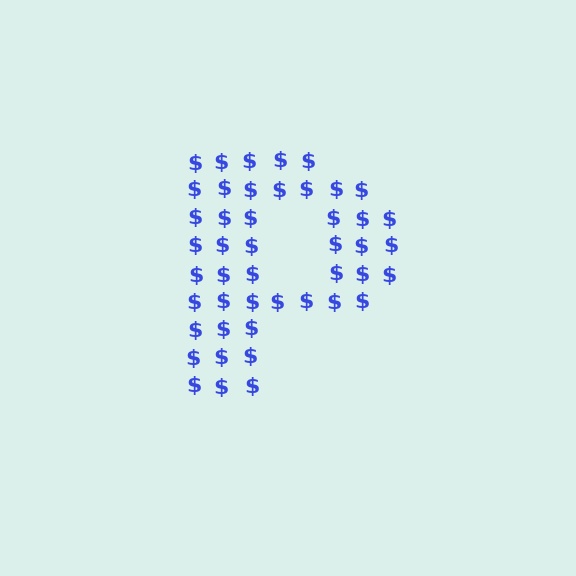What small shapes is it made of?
It is made of small dollar signs.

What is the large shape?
The large shape is the letter P.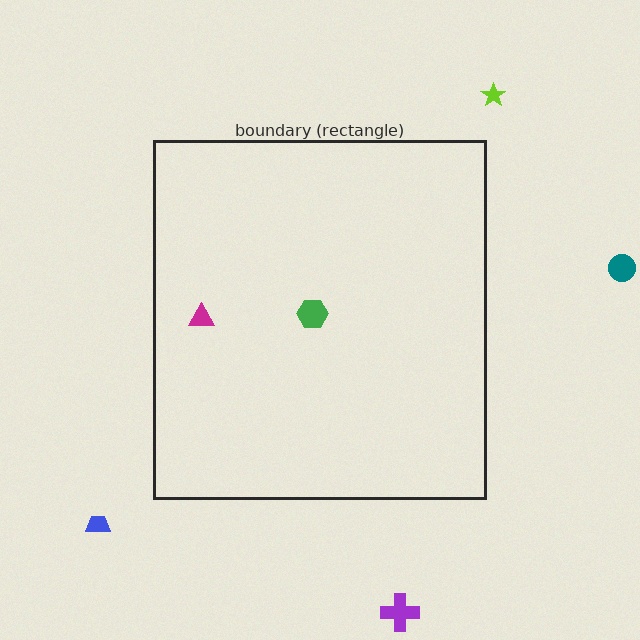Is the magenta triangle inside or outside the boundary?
Inside.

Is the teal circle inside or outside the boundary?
Outside.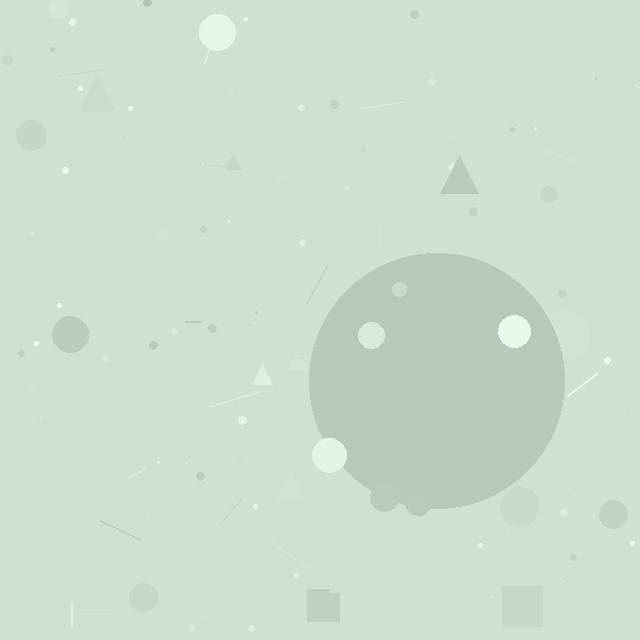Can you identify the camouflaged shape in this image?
The camouflaged shape is a circle.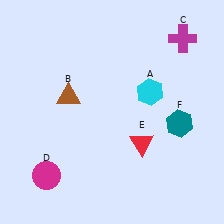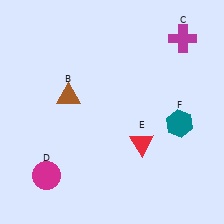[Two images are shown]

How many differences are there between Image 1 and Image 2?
There is 1 difference between the two images.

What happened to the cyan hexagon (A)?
The cyan hexagon (A) was removed in Image 2. It was in the top-right area of Image 1.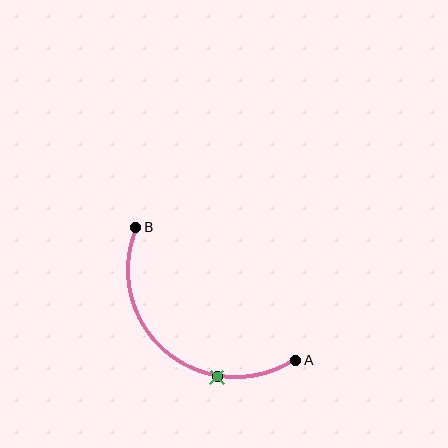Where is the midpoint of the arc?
The arc midpoint is the point on the curve farthest from the straight line joining A and B. It sits below and to the left of that line.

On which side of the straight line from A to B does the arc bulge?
The arc bulges below and to the left of the straight line connecting A and B.